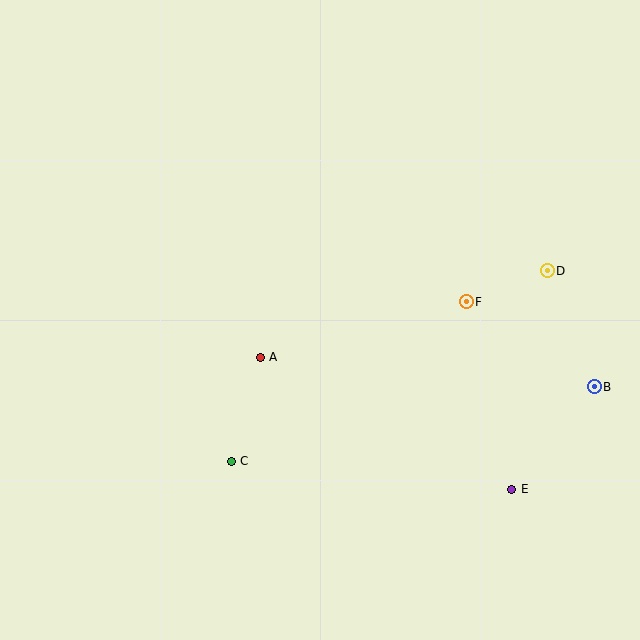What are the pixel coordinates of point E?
Point E is at (512, 489).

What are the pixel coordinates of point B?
Point B is at (594, 387).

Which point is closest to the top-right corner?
Point D is closest to the top-right corner.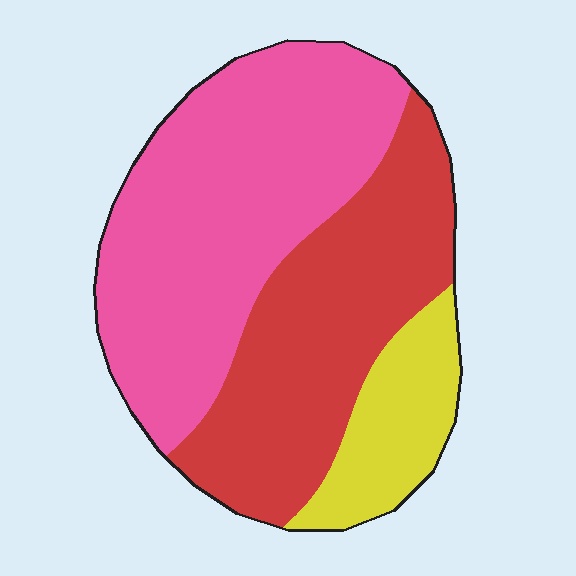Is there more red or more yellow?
Red.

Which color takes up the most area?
Pink, at roughly 50%.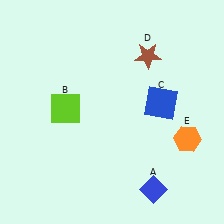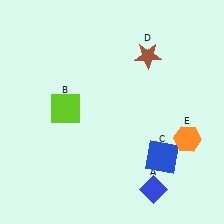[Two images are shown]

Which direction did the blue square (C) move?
The blue square (C) moved down.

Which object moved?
The blue square (C) moved down.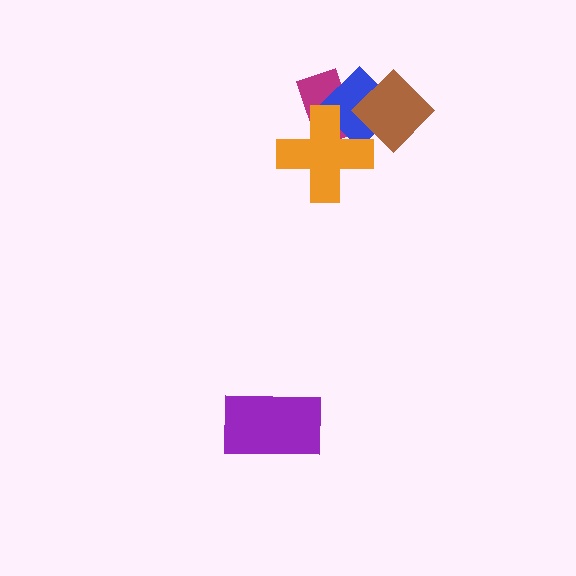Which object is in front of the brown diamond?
The orange cross is in front of the brown diamond.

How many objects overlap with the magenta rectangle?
3 objects overlap with the magenta rectangle.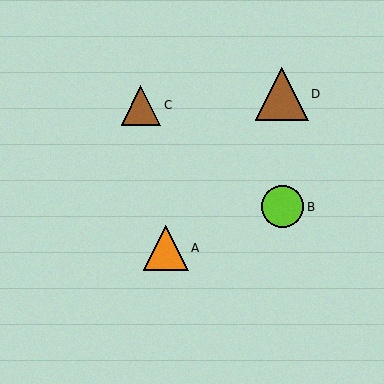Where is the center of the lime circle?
The center of the lime circle is at (283, 207).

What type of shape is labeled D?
Shape D is a brown triangle.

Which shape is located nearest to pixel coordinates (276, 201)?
The lime circle (labeled B) at (283, 207) is nearest to that location.